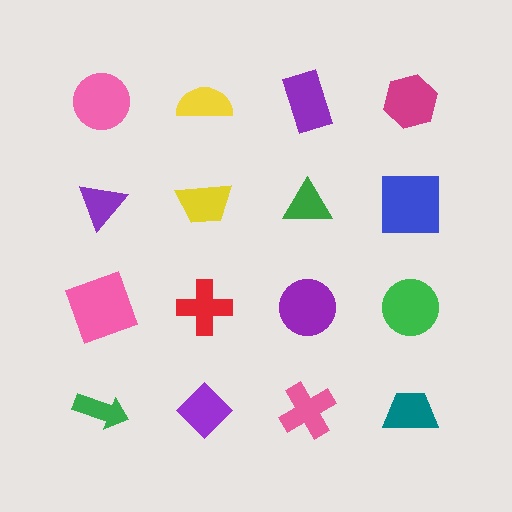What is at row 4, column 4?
A teal trapezoid.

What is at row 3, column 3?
A purple circle.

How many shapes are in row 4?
4 shapes.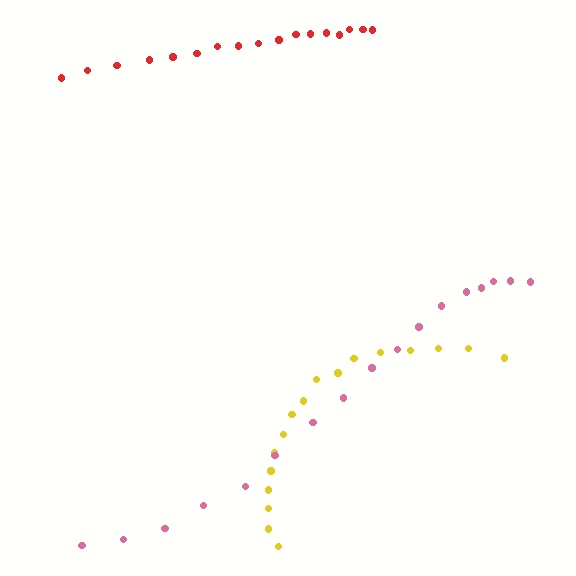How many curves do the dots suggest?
There are 3 distinct paths.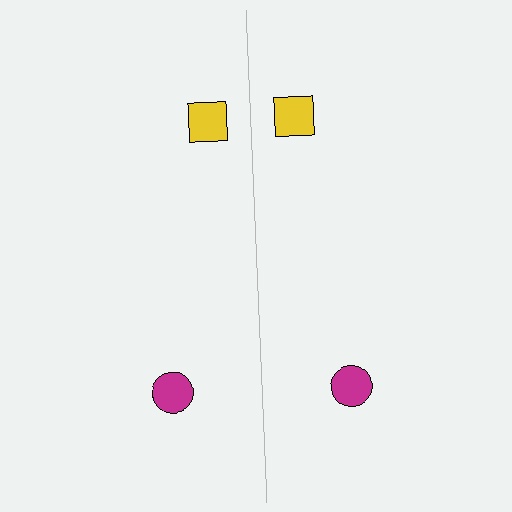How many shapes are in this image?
There are 4 shapes in this image.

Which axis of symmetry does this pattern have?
The pattern has a vertical axis of symmetry running through the center of the image.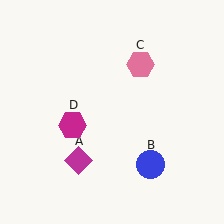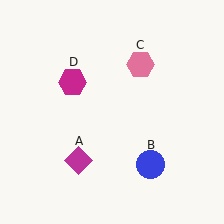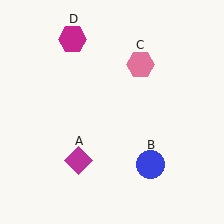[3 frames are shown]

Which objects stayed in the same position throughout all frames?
Magenta diamond (object A) and blue circle (object B) and pink hexagon (object C) remained stationary.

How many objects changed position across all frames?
1 object changed position: magenta hexagon (object D).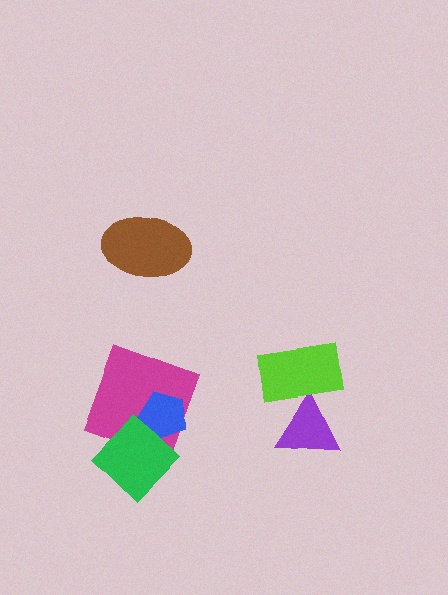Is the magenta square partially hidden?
Yes, it is partially covered by another shape.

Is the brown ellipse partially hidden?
No, no other shape covers it.